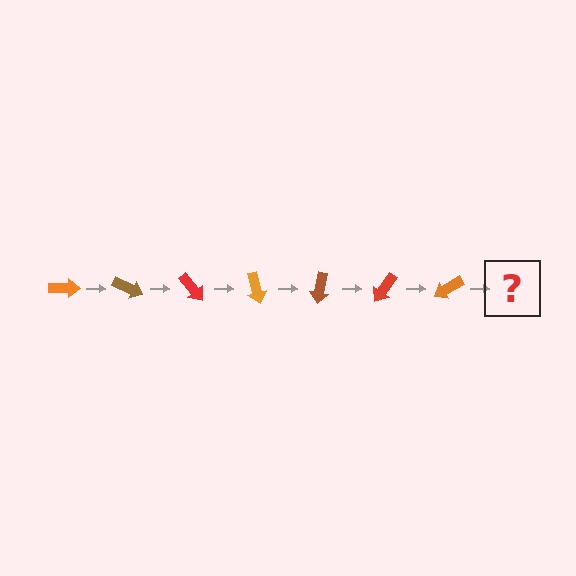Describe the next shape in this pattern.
It should be a brown arrow, rotated 175 degrees from the start.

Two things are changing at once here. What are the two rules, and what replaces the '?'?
The two rules are that it rotates 25 degrees each step and the color cycles through orange, brown, and red. The '?' should be a brown arrow, rotated 175 degrees from the start.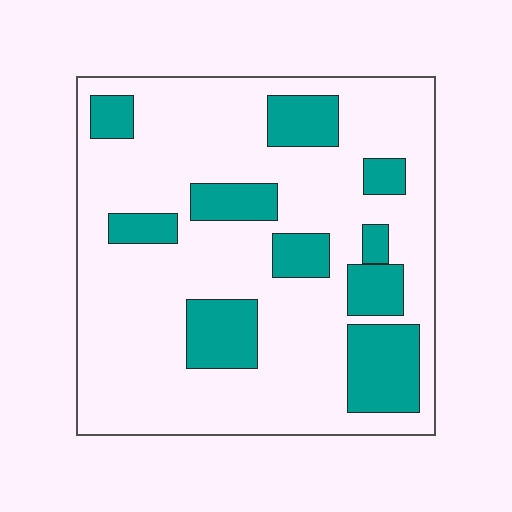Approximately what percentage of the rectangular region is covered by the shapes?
Approximately 25%.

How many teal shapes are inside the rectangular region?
10.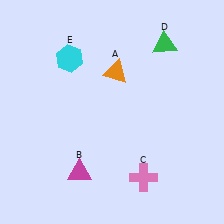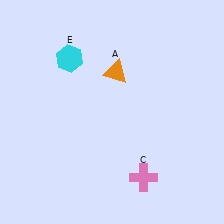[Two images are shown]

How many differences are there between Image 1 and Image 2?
There are 2 differences between the two images.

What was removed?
The green triangle (D), the magenta triangle (B) were removed in Image 2.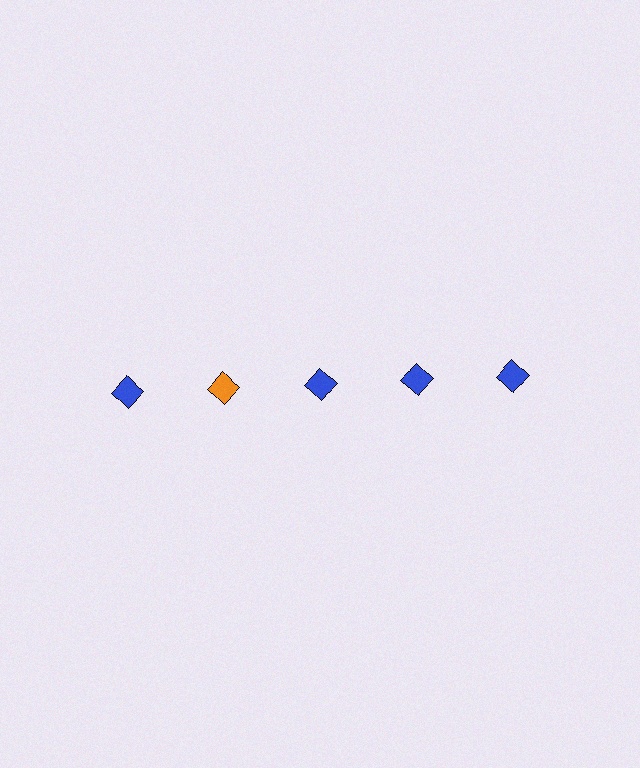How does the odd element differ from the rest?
It has a different color: orange instead of blue.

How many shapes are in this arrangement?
There are 5 shapes arranged in a grid pattern.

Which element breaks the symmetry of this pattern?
The orange diamond in the top row, second from left column breaks the symmetry. All other shapes are blue diamonds.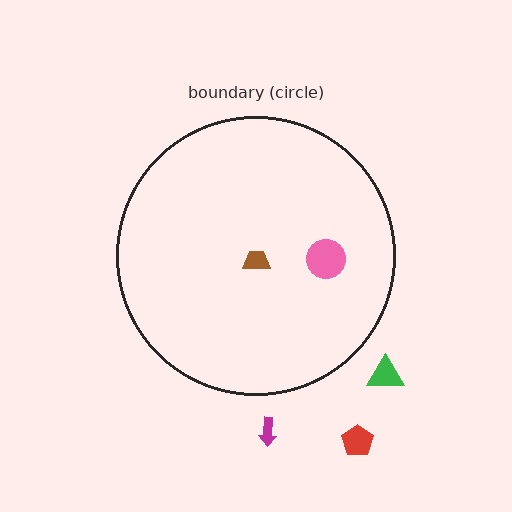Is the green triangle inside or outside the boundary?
Outside.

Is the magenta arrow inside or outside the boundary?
Outside.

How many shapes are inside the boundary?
2 inside, 3 outside.